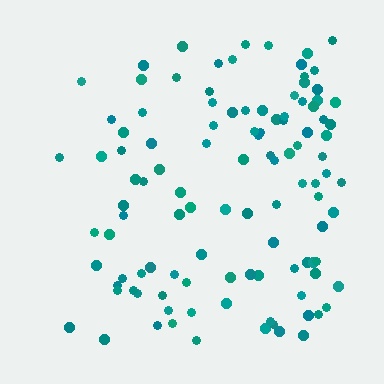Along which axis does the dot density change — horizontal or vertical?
Horizontal.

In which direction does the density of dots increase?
From left to right, with the right side densest.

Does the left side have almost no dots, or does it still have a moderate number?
Still a moderate number, just noticeably fewer than the right.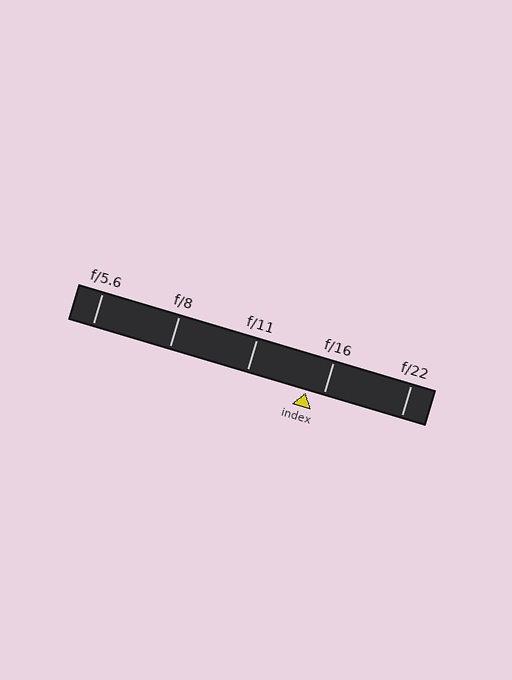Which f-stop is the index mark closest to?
The index mark is closest to f/16.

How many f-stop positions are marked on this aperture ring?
There are 5 f-stop positions marked.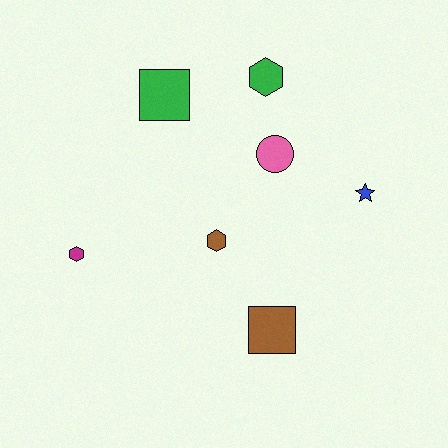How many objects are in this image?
There are 7 objects.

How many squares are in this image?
There are 2 squares.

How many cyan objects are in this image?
There are no cyan objects.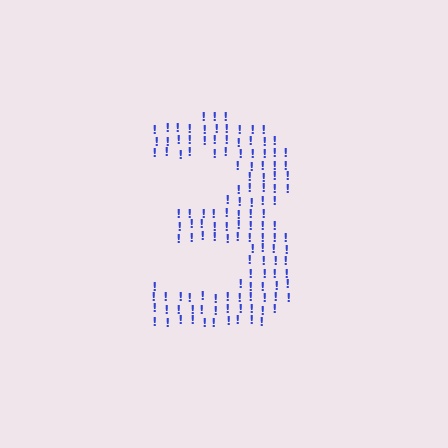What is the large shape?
The large shape is the digit 3.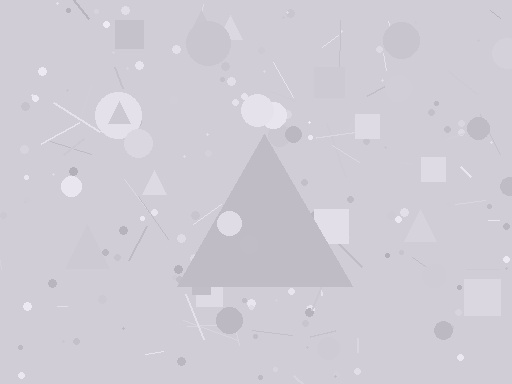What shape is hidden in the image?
A triangle is hidden in the image.